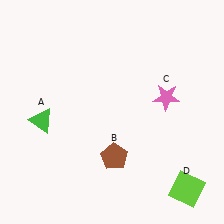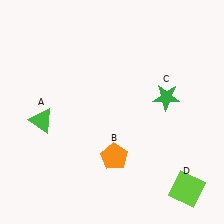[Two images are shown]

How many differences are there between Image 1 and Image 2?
There are 2 differences between the two images.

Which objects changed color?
B changed from brown to orange. C changed from pink to green.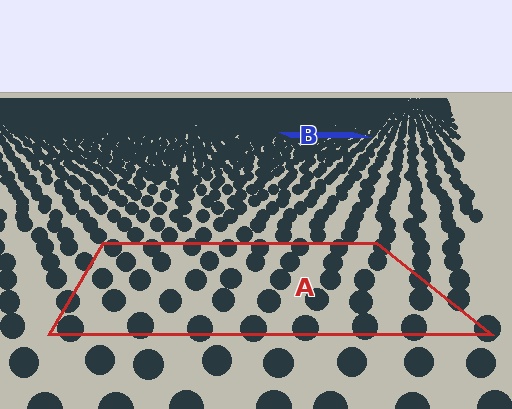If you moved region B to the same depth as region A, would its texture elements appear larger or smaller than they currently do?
They would appear larger. At a closer depth, the same texture elements are projected at a bigger on-screen size.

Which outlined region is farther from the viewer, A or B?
Region B is farther from the viewer — the texture elements inside it appear smaller and more densely packed.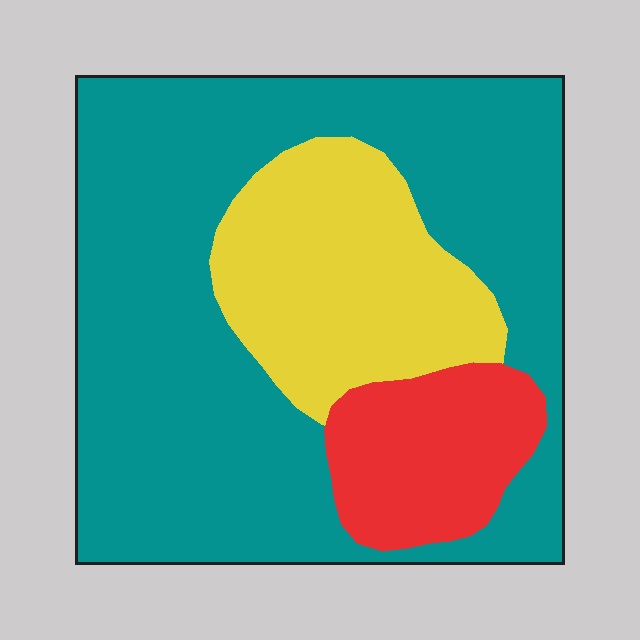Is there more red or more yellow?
Yellow.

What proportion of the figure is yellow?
Yellow takes up between a sixth and a third of the figure.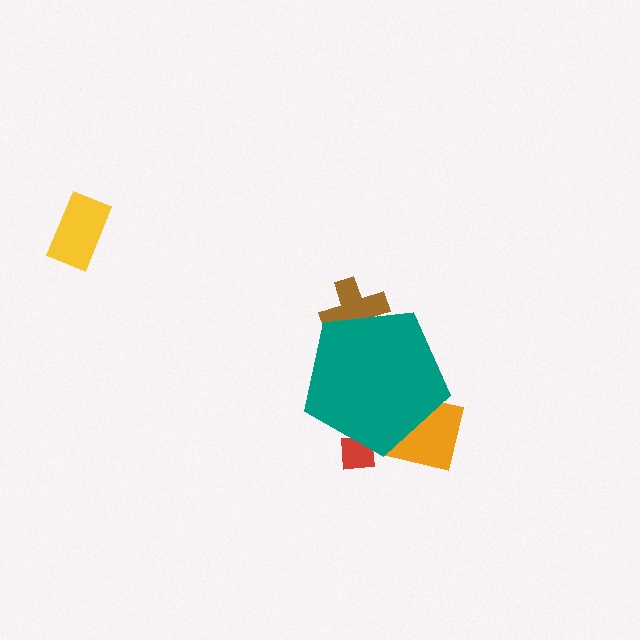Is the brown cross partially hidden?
Yes, the brown cross is partially hidden behind the teal pentagon.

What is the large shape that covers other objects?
A teal pentagon.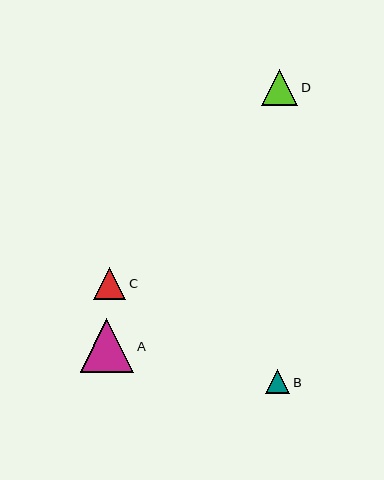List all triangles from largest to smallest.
From largest to smallest: A, D, C, B.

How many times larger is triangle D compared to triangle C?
Triangle D is approximately 1.1 times the size of triangle C.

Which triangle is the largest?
Triangle A is the largest with a size of approximately 54 pixels.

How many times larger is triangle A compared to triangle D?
Triangle A is approximately 1.5 times the size of triangle D.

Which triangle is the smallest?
Triangle B is the smallest with a size of approximately 24 pixels.